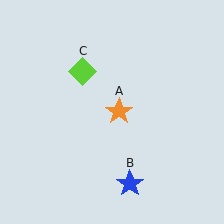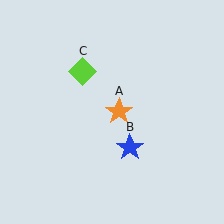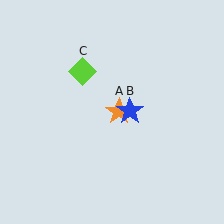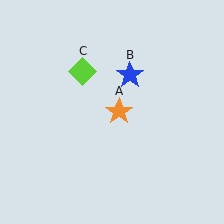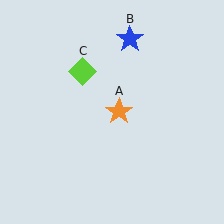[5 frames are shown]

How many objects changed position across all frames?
1 object changed position: blue star (object B).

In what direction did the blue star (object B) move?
The blue star (object B) moved up.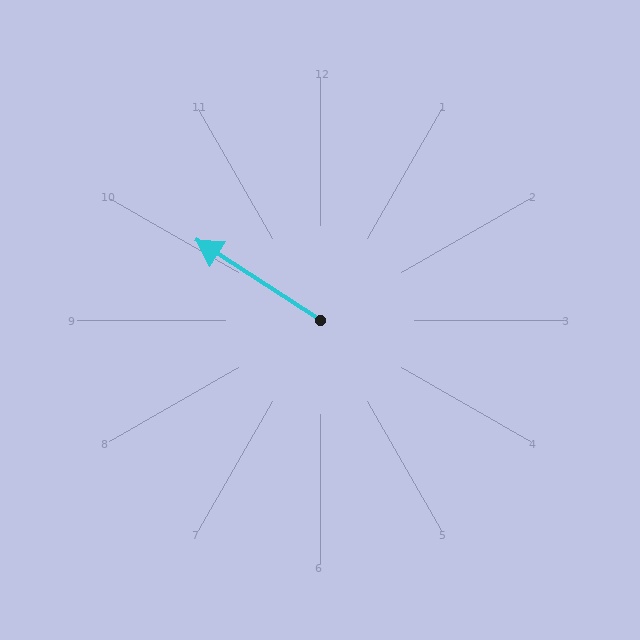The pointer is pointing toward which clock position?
Roughly 10 o'clock.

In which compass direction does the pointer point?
Northwest.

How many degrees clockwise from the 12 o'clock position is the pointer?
Approximately 303 degrees.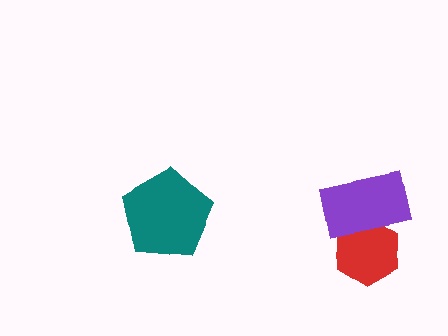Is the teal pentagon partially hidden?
No, no other shape covers it.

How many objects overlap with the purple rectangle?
1 object overlaps with the purple rectangle.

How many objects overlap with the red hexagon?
1 object overlaps with the red hexagon.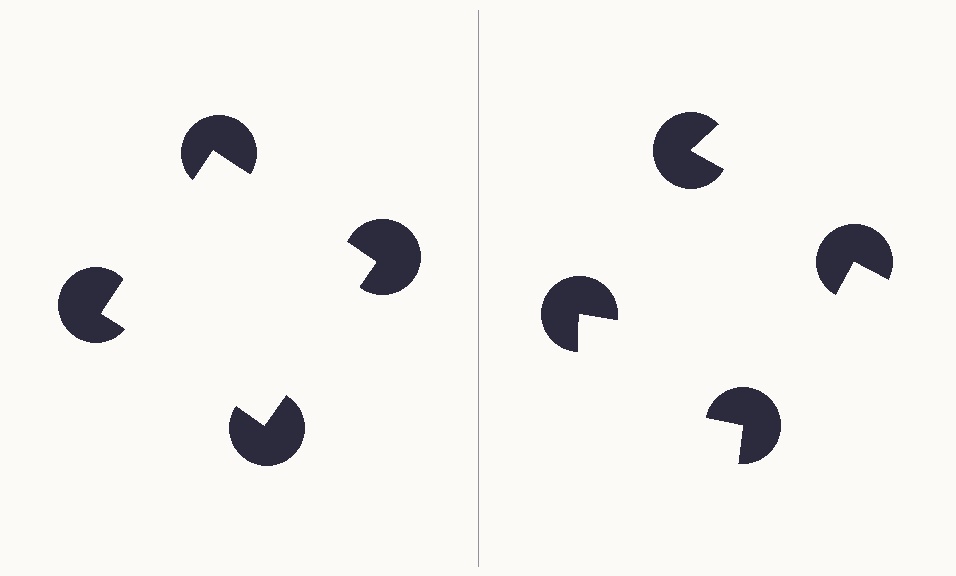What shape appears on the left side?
An illusory square.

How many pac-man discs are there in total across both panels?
8 — 4 on each side.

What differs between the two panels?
The pac-man discs are positioned identically on both sides; only the wedge orientations differ. On the left they align to a square; on the right they are misaligned.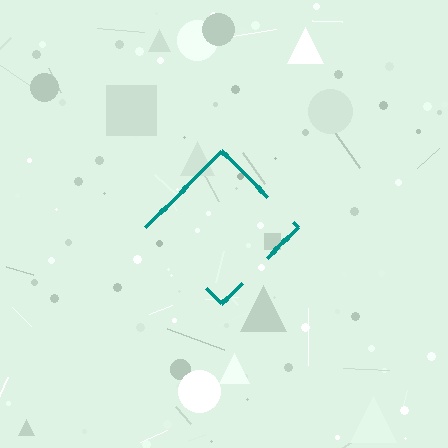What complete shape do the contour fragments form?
The contour fragments form a diamond.